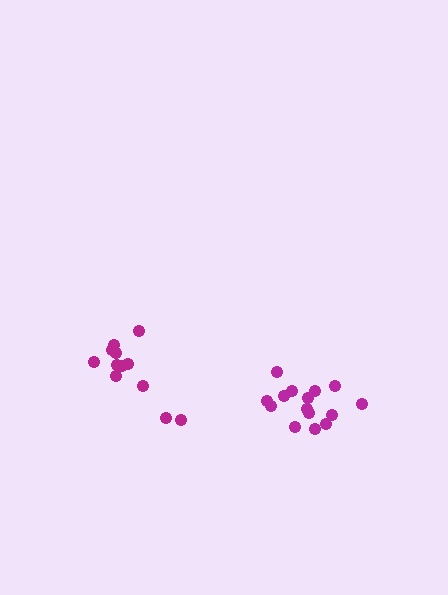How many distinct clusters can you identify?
There are 2 distinct clusters.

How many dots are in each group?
Group 1: 15 dots, Group 2: 12 dots (27 total).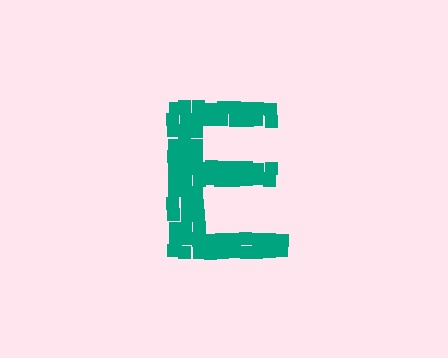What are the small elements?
The small elements are squares.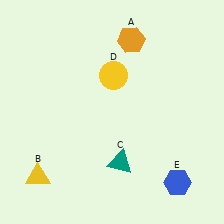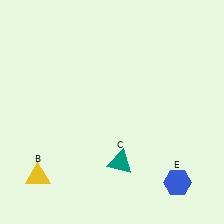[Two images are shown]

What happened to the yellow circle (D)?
The yellow circle (D) was removed in Image 2. It was in the top-right area of Image 1.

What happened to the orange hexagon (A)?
The orange hexagon (A) was removed in Image 2. It was in the top-right area of Image 1.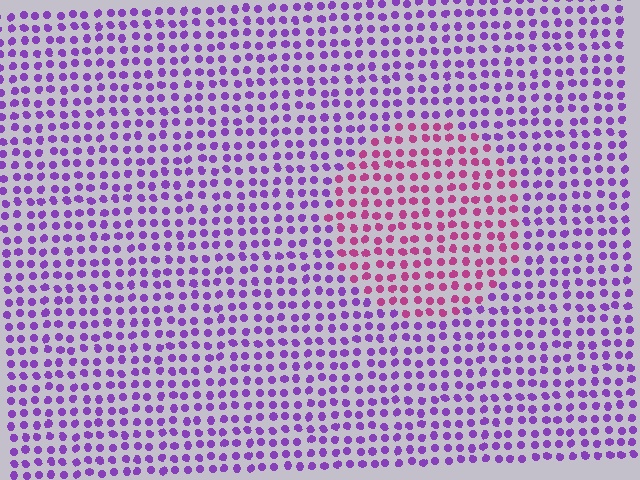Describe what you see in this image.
The image is filled with small purple elements in a uniform arrangement. A circle-shaped region is visible where the elements are tinted to a slightly different hue, forming a subtle color boundary.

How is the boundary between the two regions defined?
The boundary is defined purely by a slight shift in hue (about 47 degrees). Spacing, size, and orientation are identical on both sides.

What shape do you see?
I see a circle.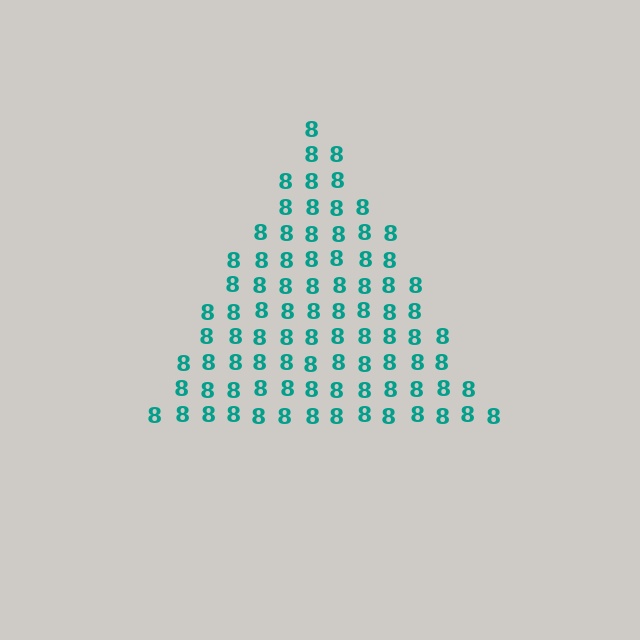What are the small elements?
The small elements are digit 8's.